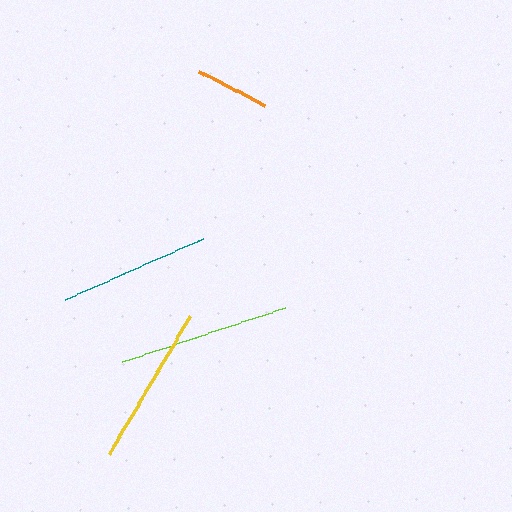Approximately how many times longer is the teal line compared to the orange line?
The teal line is approximately 2.0 times the length of the orange line.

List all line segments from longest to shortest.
From longest to shortest: lime, yellow, teal, orange.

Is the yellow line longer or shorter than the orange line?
The yellow line is longer than the orange line.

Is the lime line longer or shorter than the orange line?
The lime line is longer than the orange line.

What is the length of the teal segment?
The teal segment is approximately 151 pixels long.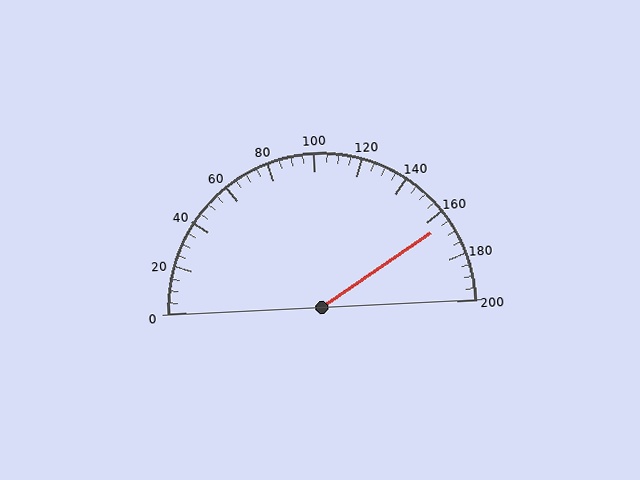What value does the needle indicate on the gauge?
The needle indicates approximately 165.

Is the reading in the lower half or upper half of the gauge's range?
The reading is in the upper half of the range (0 to 200).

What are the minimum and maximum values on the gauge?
The gauge ranges from 0 to 200.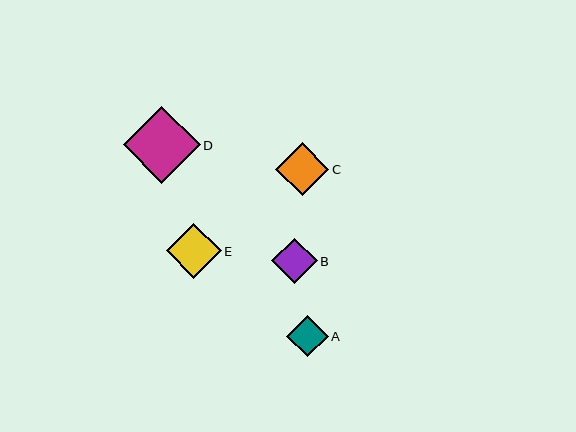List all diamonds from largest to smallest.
From largest to smallest: D, E, C, B, A.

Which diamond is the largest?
Diamond D is the largest with a size of approximately 77 pixels.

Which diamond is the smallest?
Diamond A is the smallest with a size of approximately 42 pixels.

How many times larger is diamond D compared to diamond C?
Diamond D is approximately 1.4 times the size of diamond C.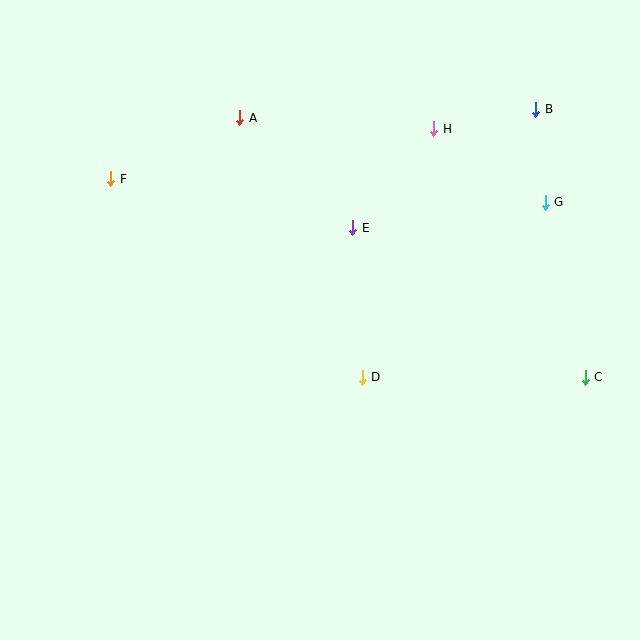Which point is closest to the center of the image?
Point D at (362, 377) is closest to the center.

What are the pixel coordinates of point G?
Point G is at (545, 202).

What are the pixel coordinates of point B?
Point B is at (536, 109).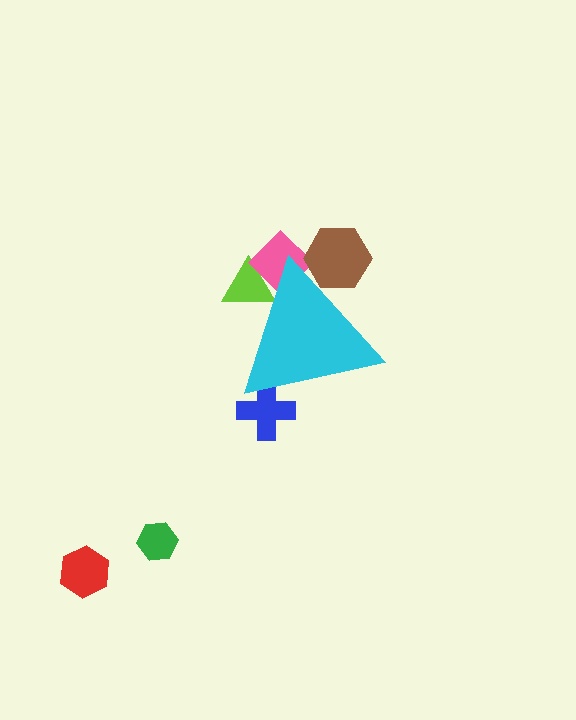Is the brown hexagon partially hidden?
Yes, the brown hexagon is partially hidden behind the cyan triangle.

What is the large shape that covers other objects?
A cyan triangle.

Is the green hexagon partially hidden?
No, the green hexagon is fully visible.